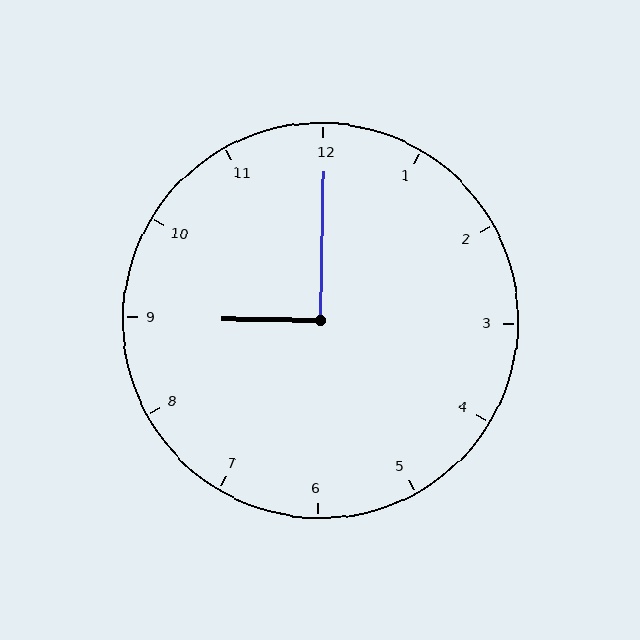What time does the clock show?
9:00.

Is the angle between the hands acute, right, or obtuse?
It is right.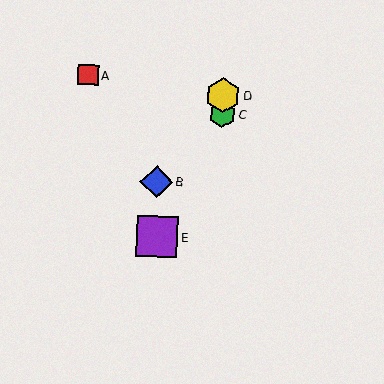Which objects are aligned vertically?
Objects C, D are aligned vertically.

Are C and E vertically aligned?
No, C is at x≈222 and E is at x≈157.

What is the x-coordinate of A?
Object A is at x≈88.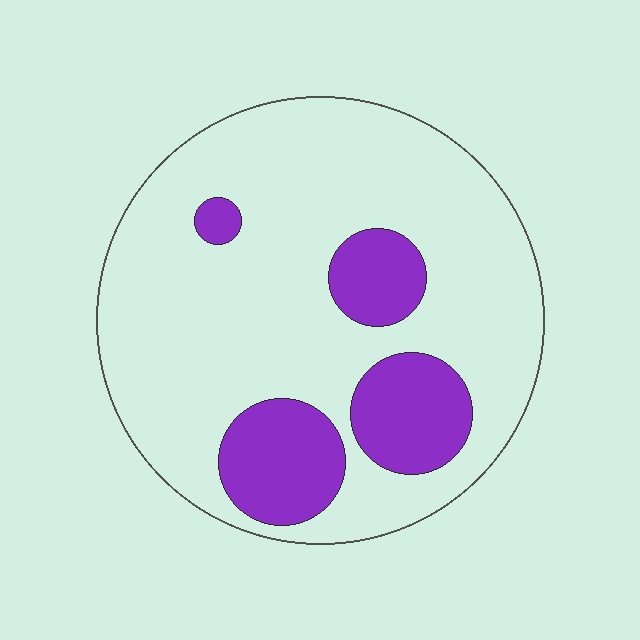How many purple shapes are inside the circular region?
4.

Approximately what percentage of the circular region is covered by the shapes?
Approximately 20%.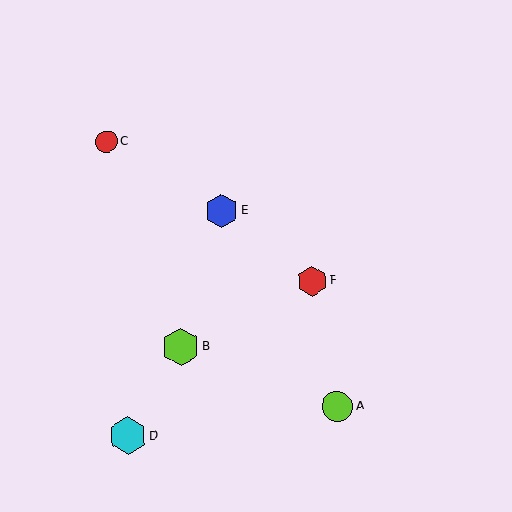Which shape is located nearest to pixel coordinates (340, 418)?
The lime circle (labeled A) at (338, 406) is nearest to that location.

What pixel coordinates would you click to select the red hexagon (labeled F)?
Click at (312, 281) to select the red hexagon F.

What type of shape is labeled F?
Shape F is a red hexagon.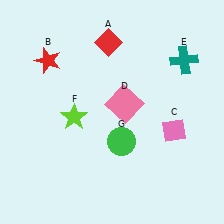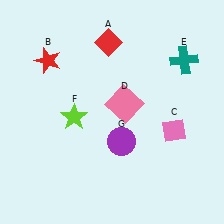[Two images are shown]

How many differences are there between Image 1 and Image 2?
There is 1 difference between the two images.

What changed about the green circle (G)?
In Image 1, G is green. In Image 2, it changed to purple.